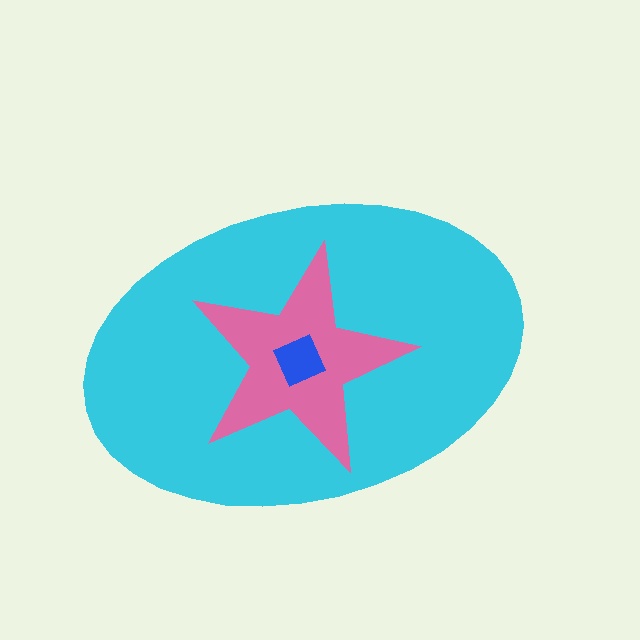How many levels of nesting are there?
3.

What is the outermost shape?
The cyan ellipse.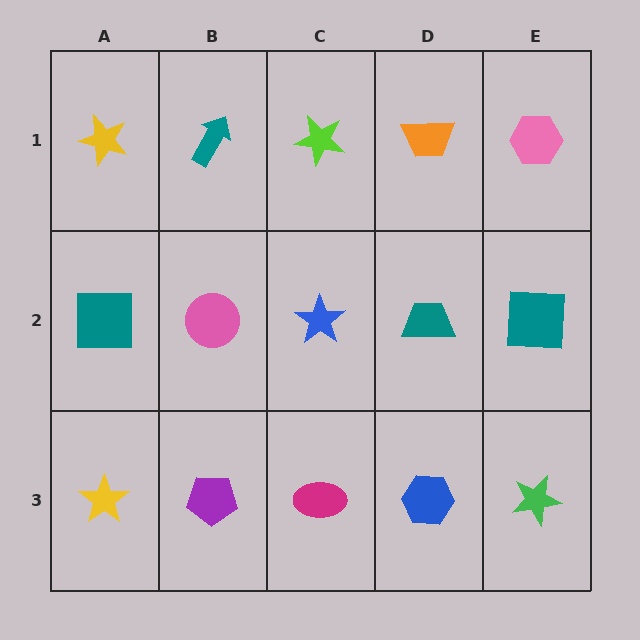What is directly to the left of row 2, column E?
A teal trapezoid.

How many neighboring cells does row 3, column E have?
2.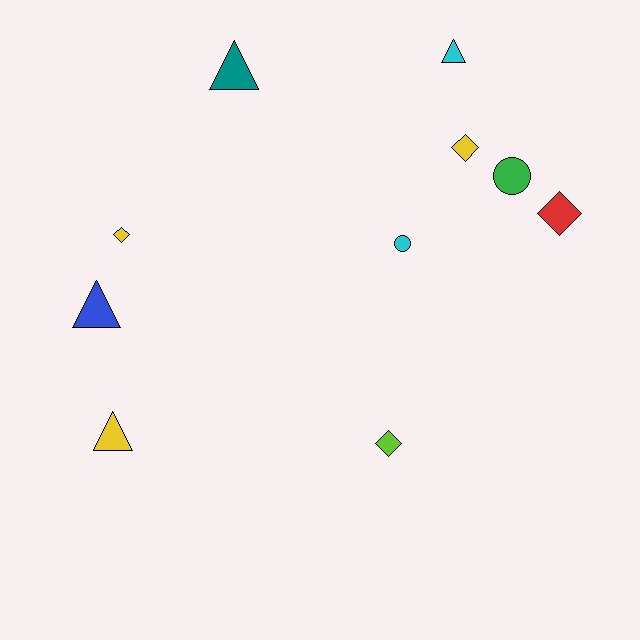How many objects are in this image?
There are 10 objects.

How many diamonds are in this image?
There are 4 diamonds.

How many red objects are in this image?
There is 1 red object.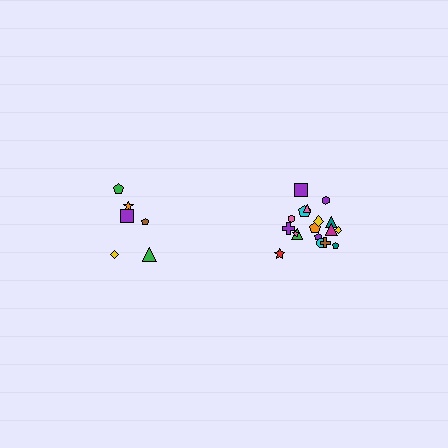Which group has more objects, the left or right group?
The right group.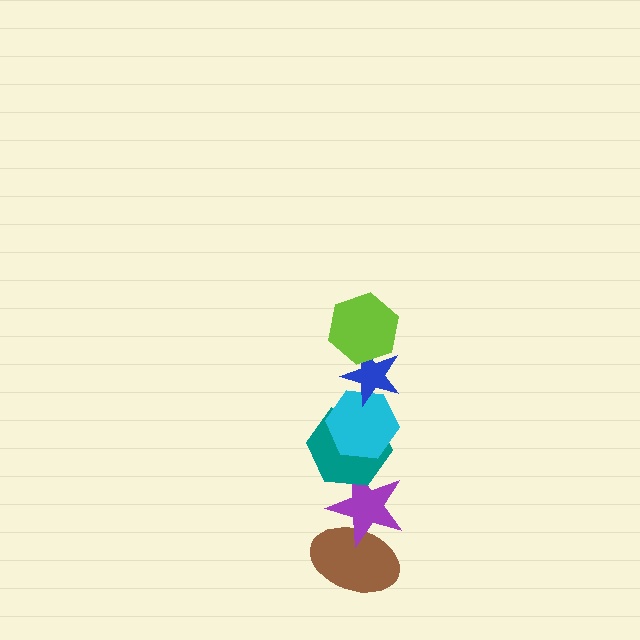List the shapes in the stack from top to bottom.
From top to bottom: the lime hexagon, the blue star, the cyan hexagon, the teal hexagon, the purple star, the brown ellipse.